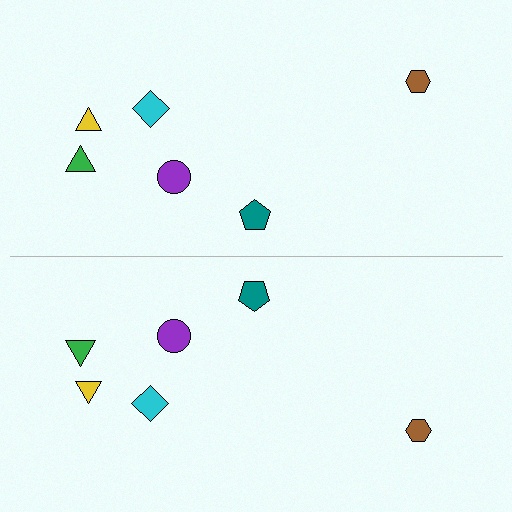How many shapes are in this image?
There are 12 shapes in this image.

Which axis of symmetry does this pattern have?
The pattern has a horizontal axis of symmetry running through the center of the image.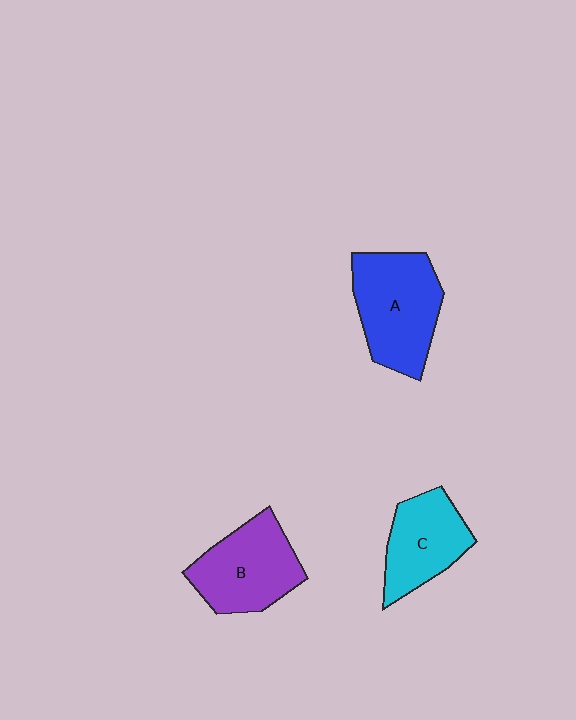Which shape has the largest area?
Shape A (blue).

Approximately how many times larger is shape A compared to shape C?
Approximately 1.3 times.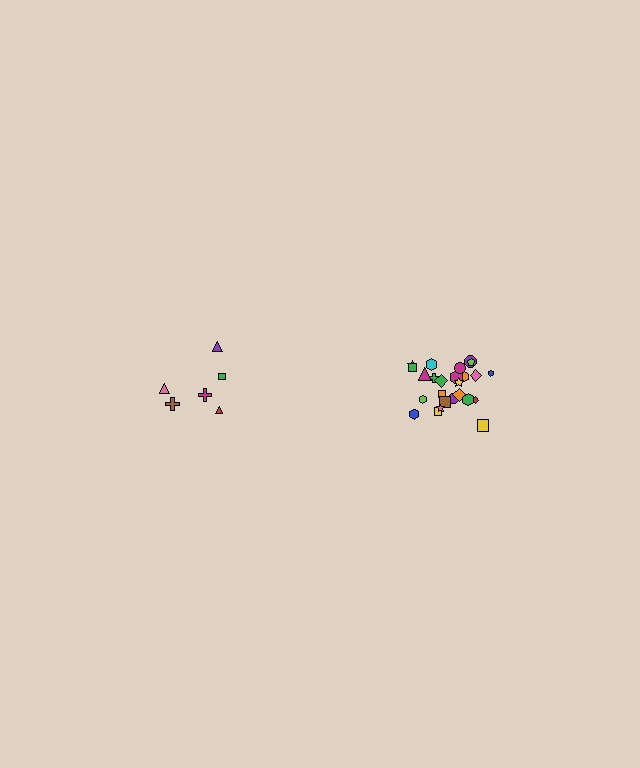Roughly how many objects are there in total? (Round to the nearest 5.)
Roughly 30 objects in total.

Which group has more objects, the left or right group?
The right group.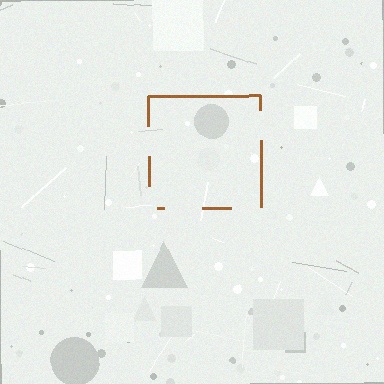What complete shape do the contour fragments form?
The contour fragments form a square.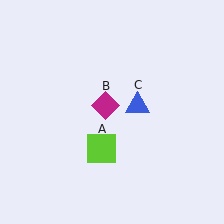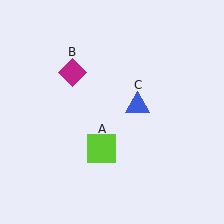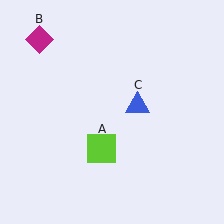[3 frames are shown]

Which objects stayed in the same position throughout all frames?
Lime square (object A) and blue triangle (object C) remained stationary.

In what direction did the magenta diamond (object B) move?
The magenta diamond (object B) moved up and to the left.